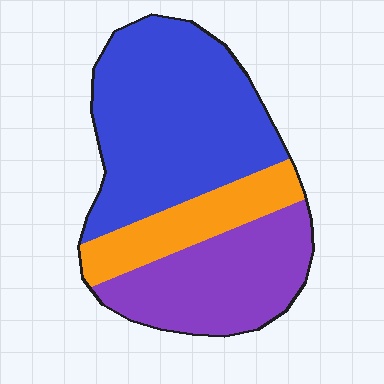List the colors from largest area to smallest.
From largest to smallest: blue, purple, orange.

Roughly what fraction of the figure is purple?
Purple takes up about one third (1/3) of the figure.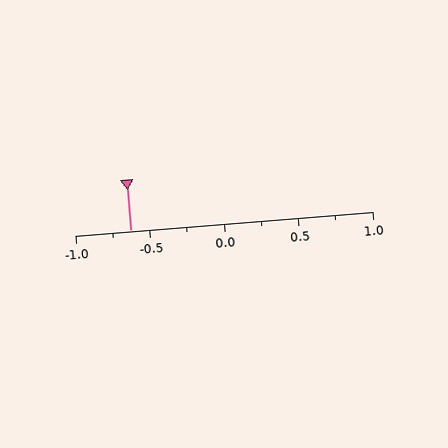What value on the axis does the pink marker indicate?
The marker indicates approximately -0.62.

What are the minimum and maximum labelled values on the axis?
The axis runs from -1.0 to 1.0.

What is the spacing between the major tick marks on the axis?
The major ticks are spaced 0.5 apart.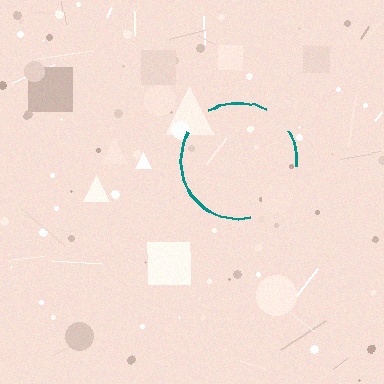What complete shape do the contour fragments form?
The contour fragments form a circle.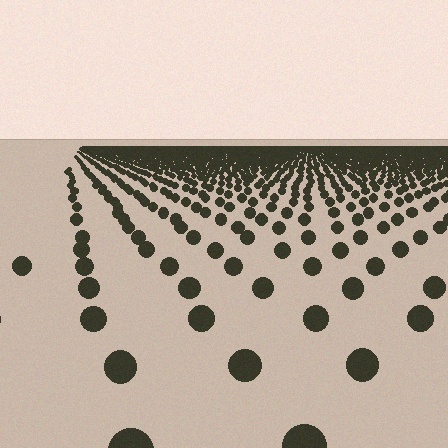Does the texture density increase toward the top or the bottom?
Density increases toward the top.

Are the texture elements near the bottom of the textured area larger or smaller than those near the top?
Larger. Near the bottom, elements are closer to the viewer and appear at a bigger on-screen size.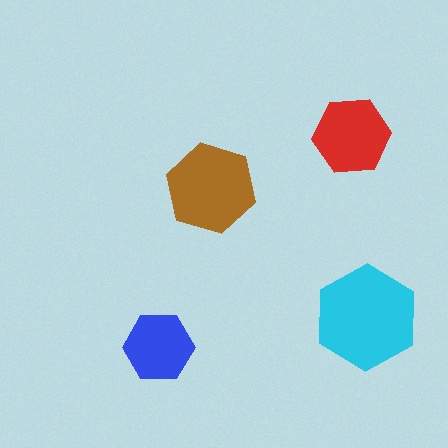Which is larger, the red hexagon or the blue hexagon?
The red one.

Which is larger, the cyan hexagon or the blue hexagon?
The cyan one.